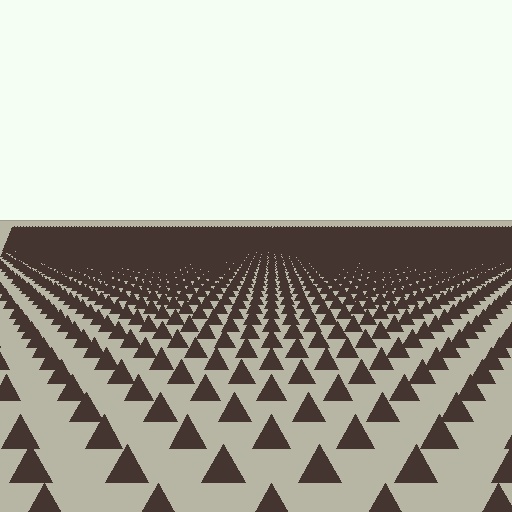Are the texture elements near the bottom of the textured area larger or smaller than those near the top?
Larger. Near the bottom, elements are closer to the viewer and appear at a bigger on-screen size.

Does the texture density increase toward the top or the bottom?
Density increases toward the top.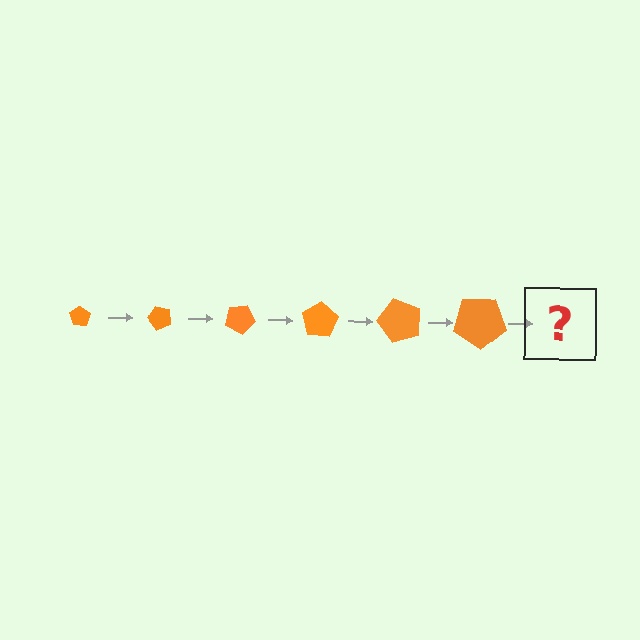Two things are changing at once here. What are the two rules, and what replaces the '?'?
The two rules are that the pentagon grows larger each step and it rotates 50 degrees each step. The '?' should be a pentagon, larger than the previous one and rotated 300 degrees from the start.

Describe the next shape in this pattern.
It should be a pentagon, larger than the previous one and rotated 300 degrees from the start.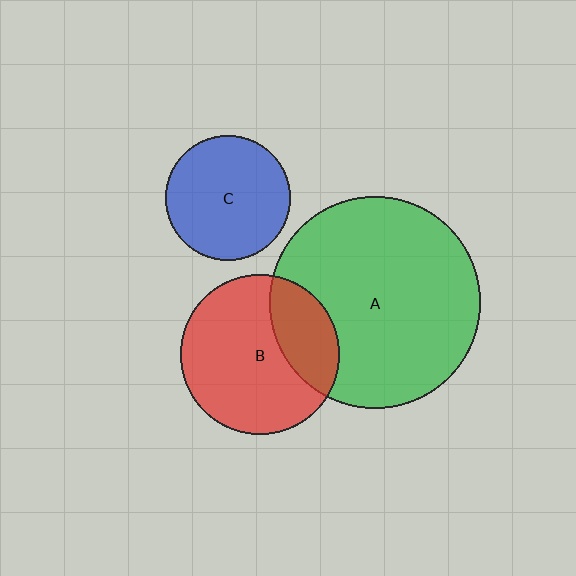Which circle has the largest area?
Circle A (green).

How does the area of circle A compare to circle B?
Approximately 1.8 times.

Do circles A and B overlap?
Yes.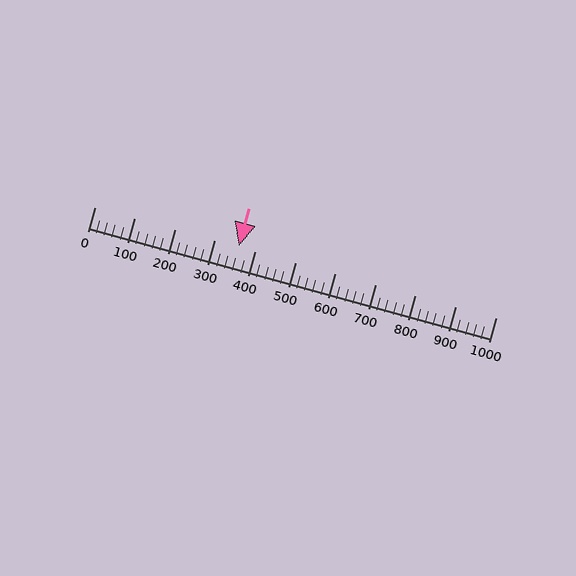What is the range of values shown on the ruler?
The ruler shows values from 0 to 1000.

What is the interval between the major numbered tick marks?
The major tick marks are spaced 100 units apart.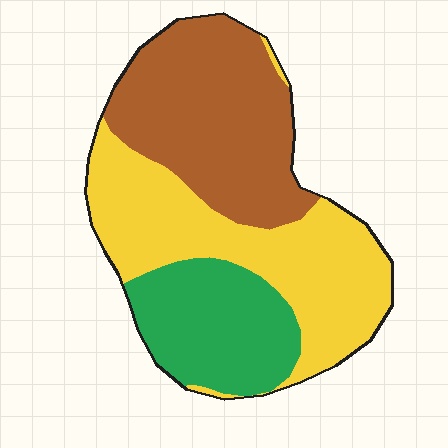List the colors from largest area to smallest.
From largest to smallest: yellow, brown, green.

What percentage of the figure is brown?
Brown covers 37% of the figure.